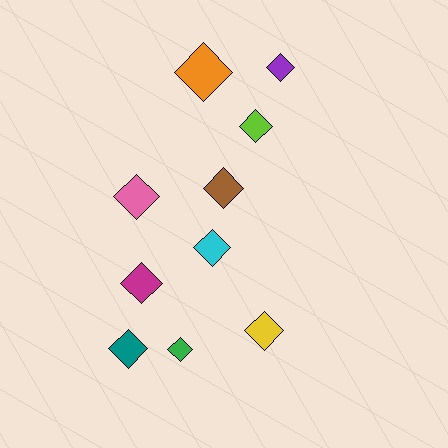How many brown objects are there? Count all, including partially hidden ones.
There is 1 brown object.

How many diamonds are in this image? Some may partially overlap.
There are 10 diamonds.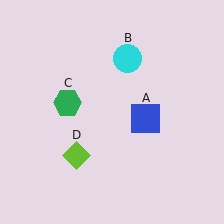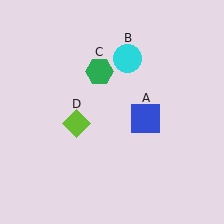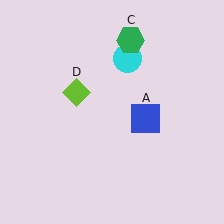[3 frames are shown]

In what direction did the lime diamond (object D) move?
The lime diamond (object D) moved up.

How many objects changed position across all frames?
2 objects changed position: green hexagon (object C), lime diamond (object D).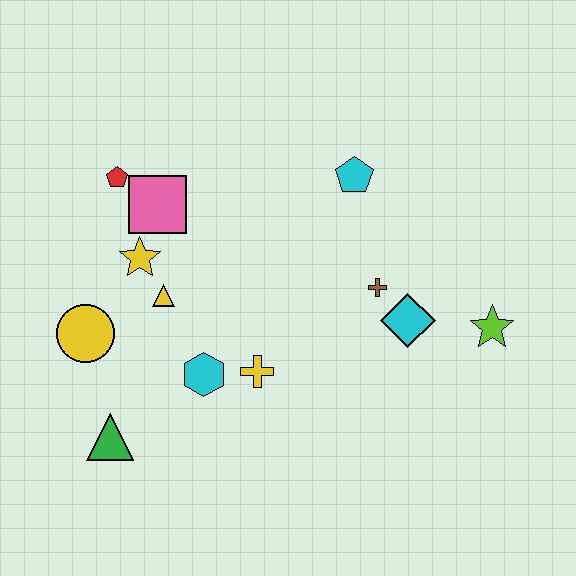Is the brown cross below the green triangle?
No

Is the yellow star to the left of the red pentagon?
No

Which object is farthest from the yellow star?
The lime star is farthest from the yellow star.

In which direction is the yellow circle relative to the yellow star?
The yellow circle is below the yellow star.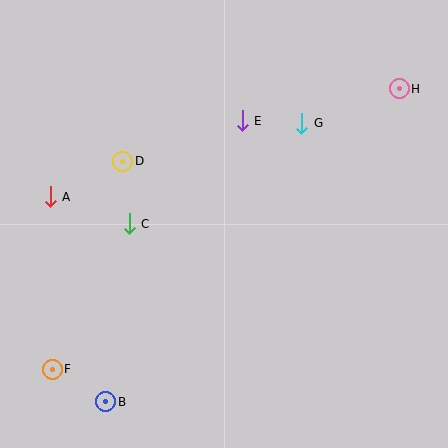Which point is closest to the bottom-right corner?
Point B is closest to the bottom-right corner.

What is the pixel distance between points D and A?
The distance between D and A is 81 pixels.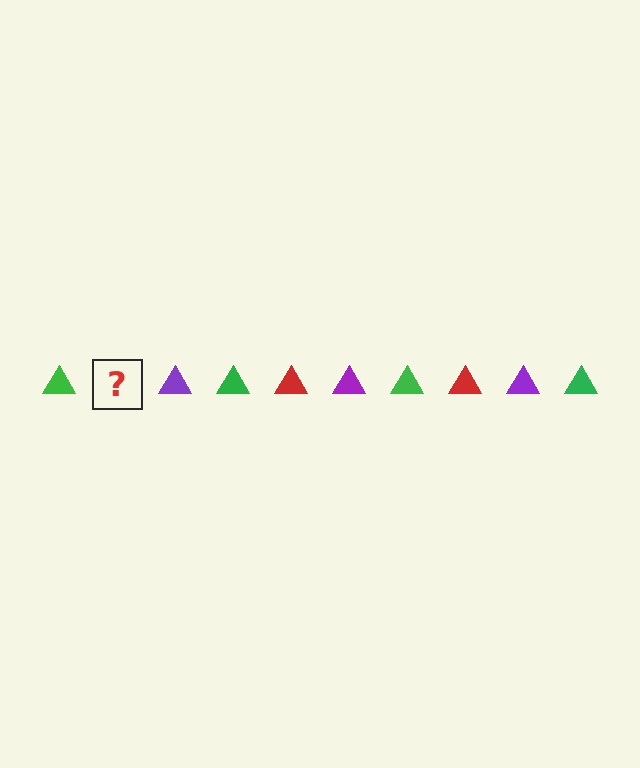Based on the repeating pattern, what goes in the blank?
The blank should be a red triangle.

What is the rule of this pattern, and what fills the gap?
The rule is that the pattern cycles through green, red, purple triangles. The gap should be filled with a red triangle.